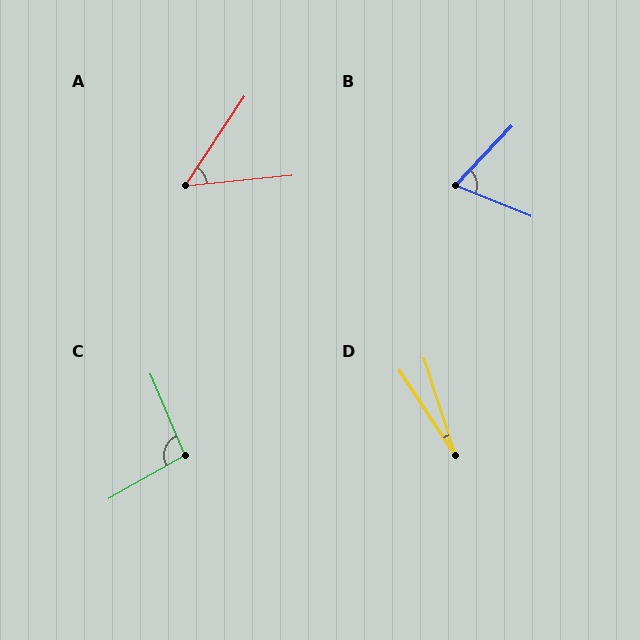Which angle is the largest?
C, at approximately 96 degrees.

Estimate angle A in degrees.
Approximately 51 degrees.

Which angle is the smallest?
D, at approximately 15 degrees.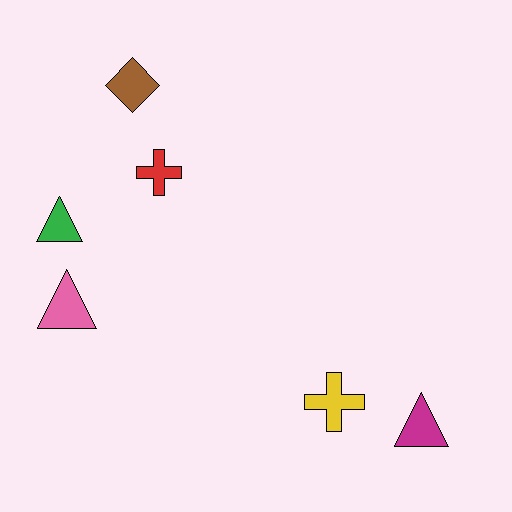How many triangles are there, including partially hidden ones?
There are 3 triangles.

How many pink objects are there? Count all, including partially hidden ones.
There is 1 pink object.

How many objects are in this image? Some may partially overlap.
There are 6 objects.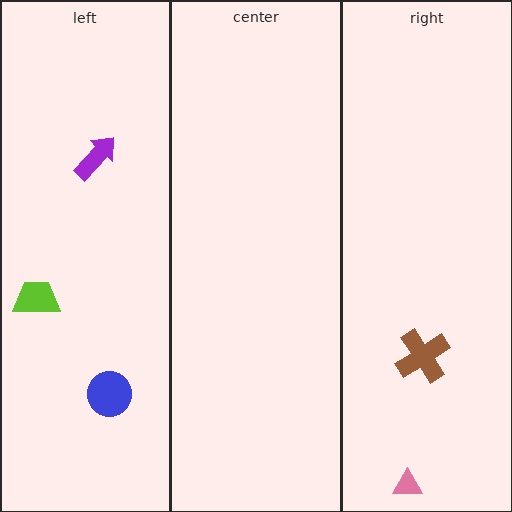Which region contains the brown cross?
The right region.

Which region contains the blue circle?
The left region.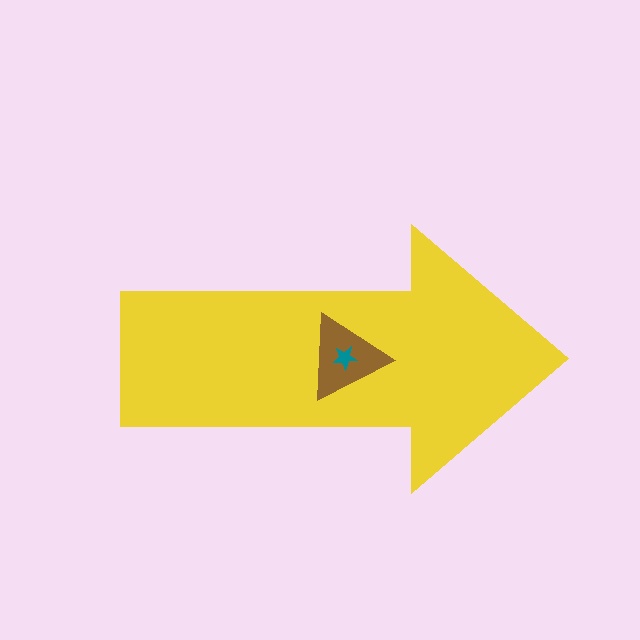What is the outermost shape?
The yellow arrow.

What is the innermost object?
The teal star.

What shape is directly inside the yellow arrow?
The brown triangle.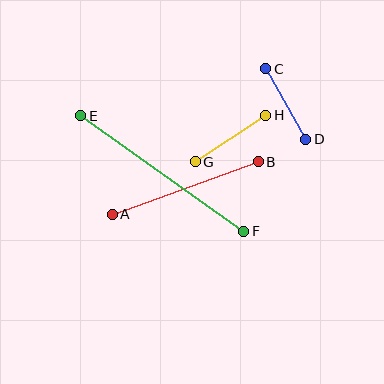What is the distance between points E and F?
The distance is approximately 199 pixels.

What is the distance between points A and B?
The distance is approximately 155 pixels.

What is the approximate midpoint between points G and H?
The midpoint is at approximately (231, 138) pixels.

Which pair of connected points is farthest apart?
Points E and F are farthest apart.